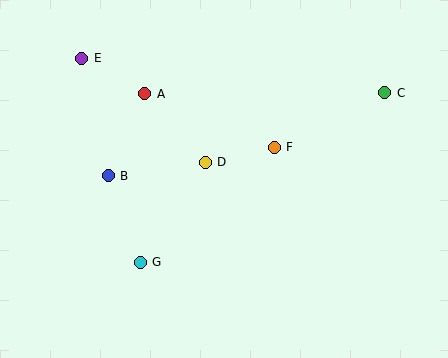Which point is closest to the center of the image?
Point D at (205, 162) is closest to the center.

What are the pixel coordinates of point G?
Point G is at (140, 262).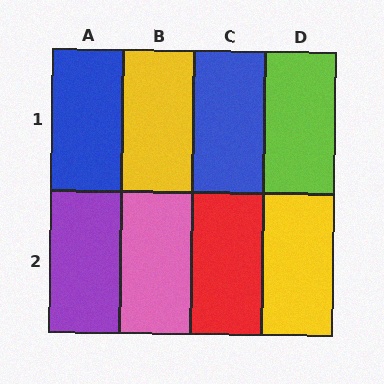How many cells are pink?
1 cell is pink.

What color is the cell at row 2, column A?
Purple.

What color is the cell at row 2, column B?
Pink.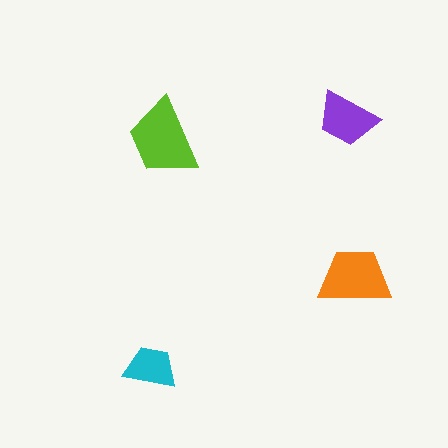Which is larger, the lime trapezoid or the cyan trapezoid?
The lime one.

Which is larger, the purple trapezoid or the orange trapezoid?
The orange one.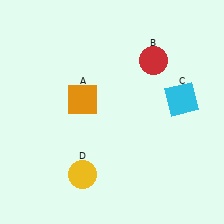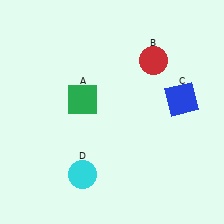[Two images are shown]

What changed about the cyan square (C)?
In Image 1, C is cyan. In Image 2, it changed to blue.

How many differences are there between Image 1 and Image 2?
There are 3 differences between the two images.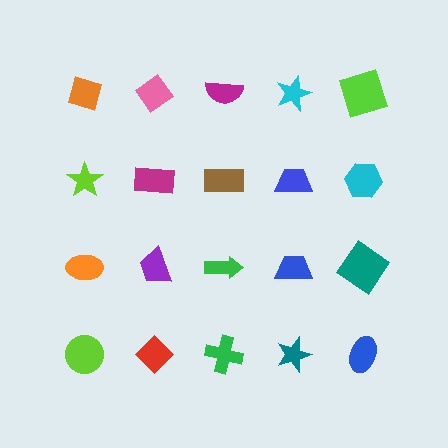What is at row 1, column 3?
A magenta semicircle.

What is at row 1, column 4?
A cyan star.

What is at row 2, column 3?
A brown rectangle.